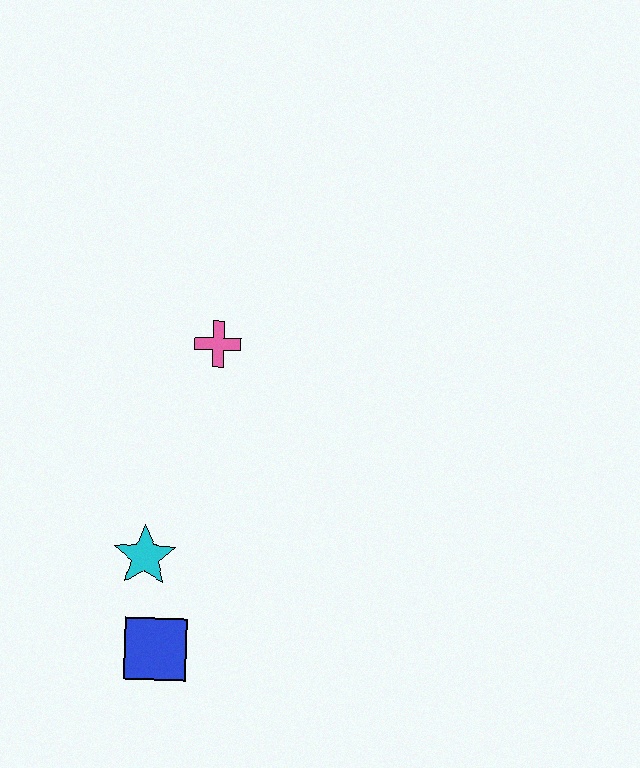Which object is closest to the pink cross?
The cyan star is closest to the pink cross.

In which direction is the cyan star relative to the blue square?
The cyan star is above the blue square.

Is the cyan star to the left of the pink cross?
Yes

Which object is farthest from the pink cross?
The blue square is farthest from the pink cross.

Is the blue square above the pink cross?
No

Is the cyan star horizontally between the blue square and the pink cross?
No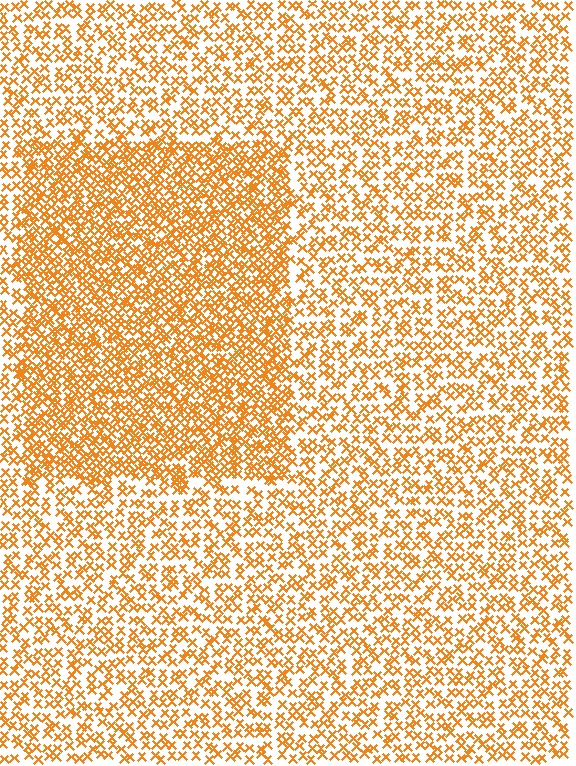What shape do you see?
I see a rectangle.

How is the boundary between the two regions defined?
The boundary is defined by a change in element density (approximately 1.8x ratio). All elements are the same color, size, and shape.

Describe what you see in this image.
The image contains small orange elements arranged at two different densities. A rectangle-shaped region is visible where the elements are more densely packed than the surrounding area.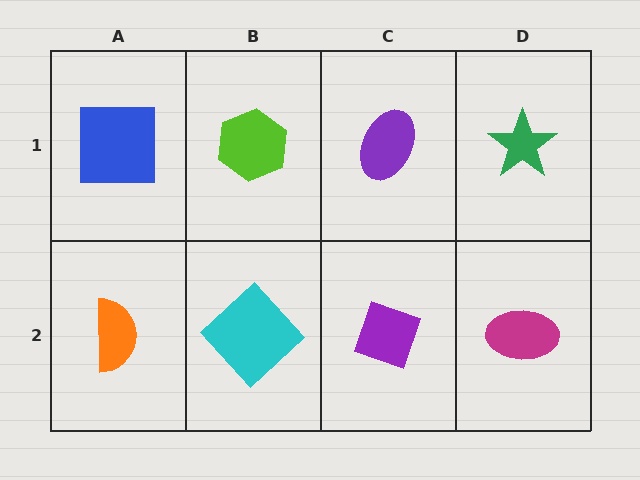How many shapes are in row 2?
4 shapes.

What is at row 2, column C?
A purple diamond.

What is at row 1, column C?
A purple ellipse.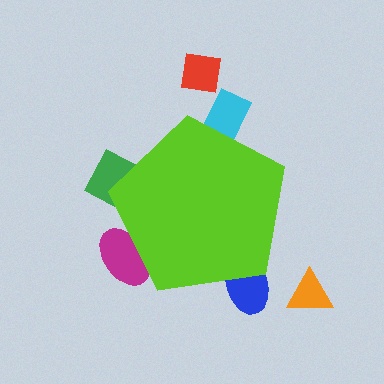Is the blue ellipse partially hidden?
Yes, the blue ellipse is partially hidden behind the lime pentagon.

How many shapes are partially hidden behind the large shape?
4 shapes are partially hidden.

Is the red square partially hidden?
No, the red square is fully visible.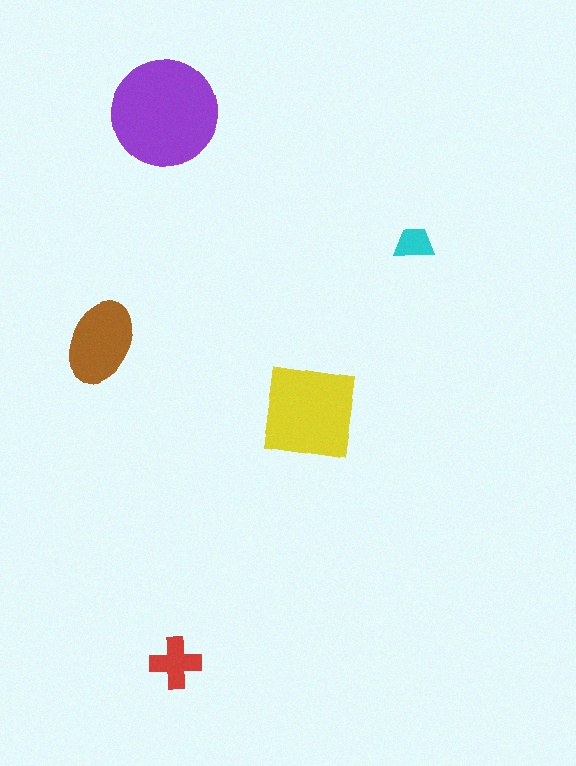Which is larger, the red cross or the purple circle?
The purple circle.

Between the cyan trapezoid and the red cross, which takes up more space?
The red cross.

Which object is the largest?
The purple circle.